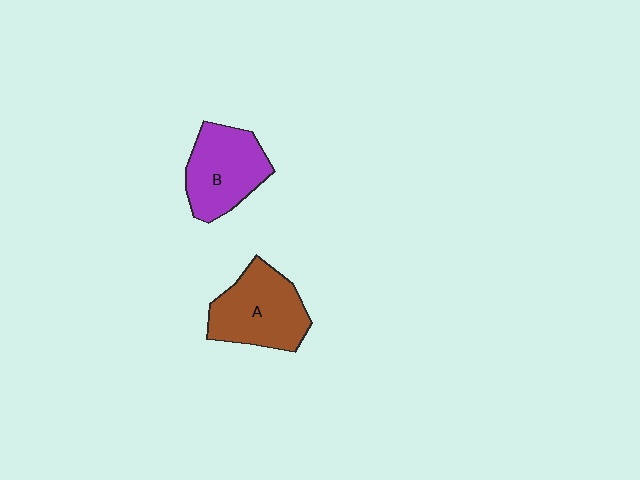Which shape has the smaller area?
Shape B (purple).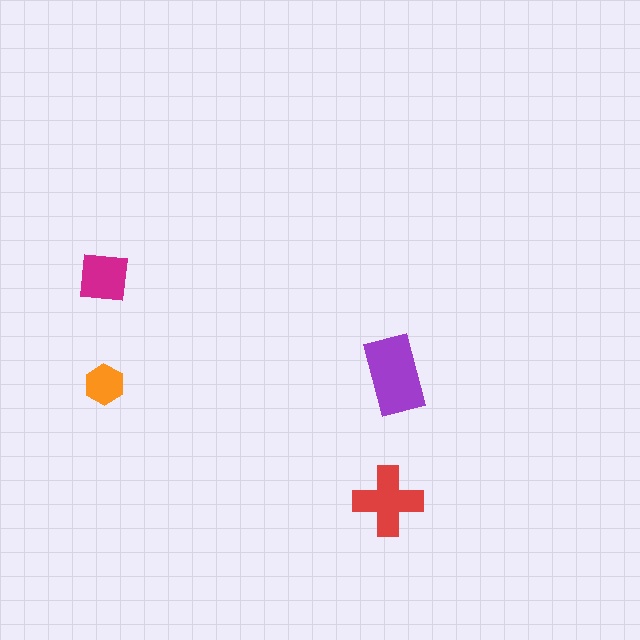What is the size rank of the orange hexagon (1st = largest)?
4th.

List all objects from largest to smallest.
The purple rectangle, the red cross, the magenta square, the orange hexagon.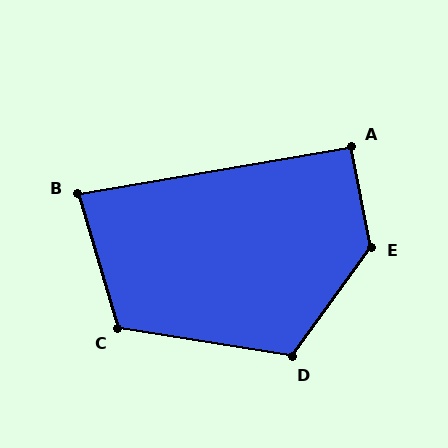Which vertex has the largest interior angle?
E, at approximately 133 degrees.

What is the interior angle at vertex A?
Approximately 91 degrees (approximately right).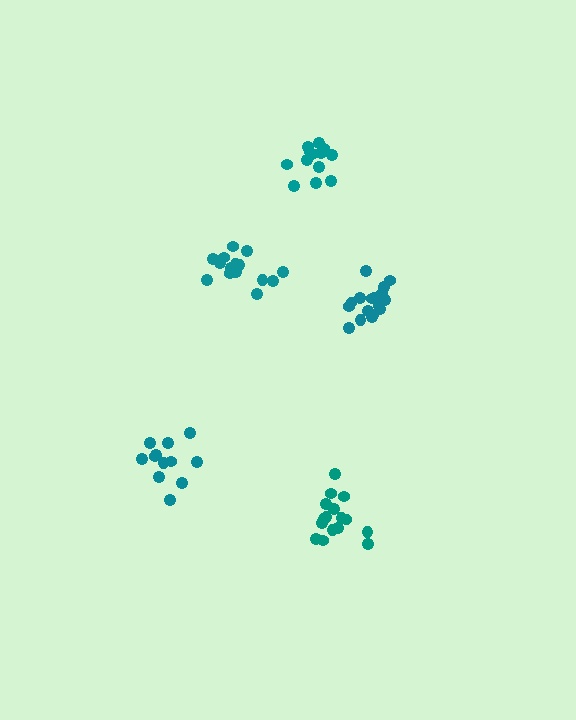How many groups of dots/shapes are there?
There are 5 groups.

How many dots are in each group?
Group 1: 16 dots, Group 2: 13 dots, Group 3: 12 dots, Group 4: 15 dots, Group 5: 17 dots (73 total).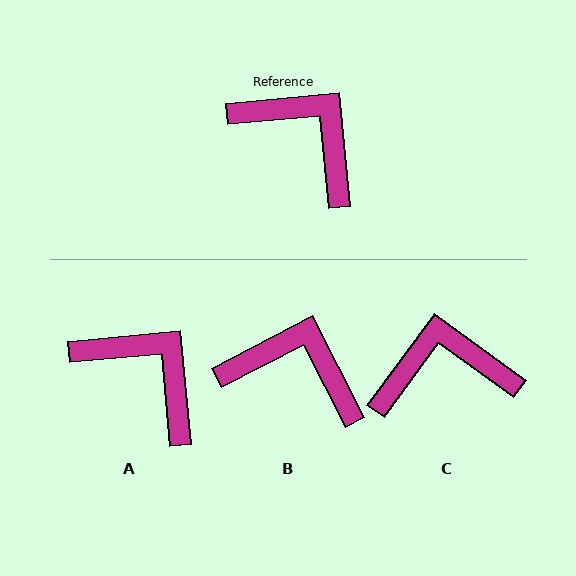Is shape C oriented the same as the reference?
No, it is off by about 49 degrees.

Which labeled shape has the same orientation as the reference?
A.